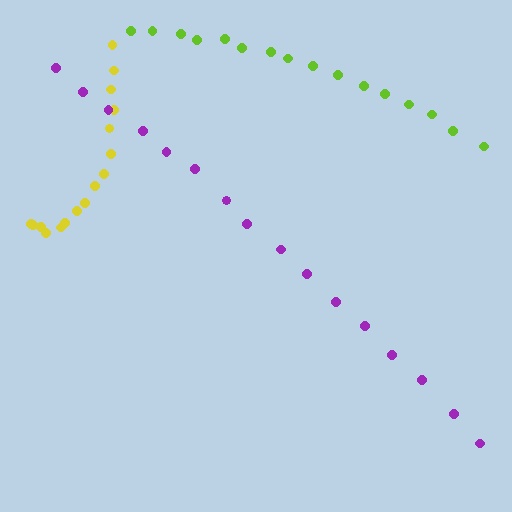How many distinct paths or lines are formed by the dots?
There are 3 distinct paths.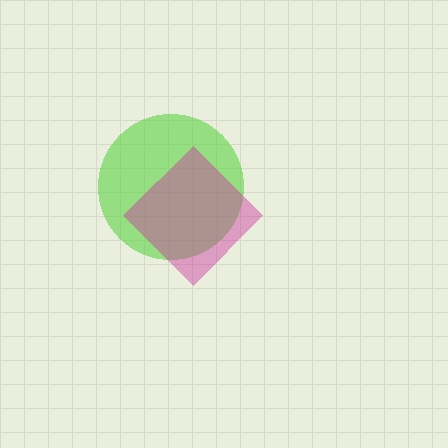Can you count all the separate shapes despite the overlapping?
Yes, there are 2 separate shapes.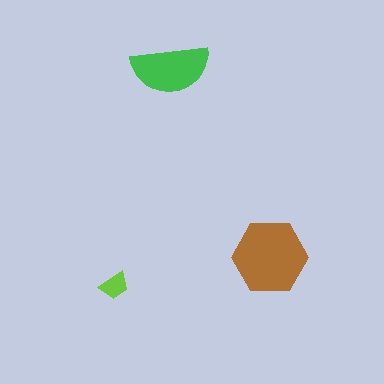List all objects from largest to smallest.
The brown hexagon, the green semicircle, the lime trapezoid.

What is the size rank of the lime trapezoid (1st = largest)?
3rd.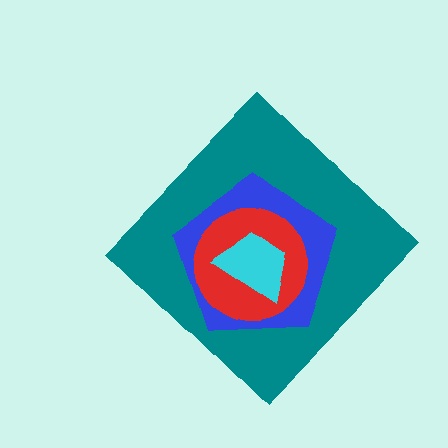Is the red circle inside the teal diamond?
Yes.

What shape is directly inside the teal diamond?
The blue pentagon.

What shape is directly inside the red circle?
The cyan trapezoid.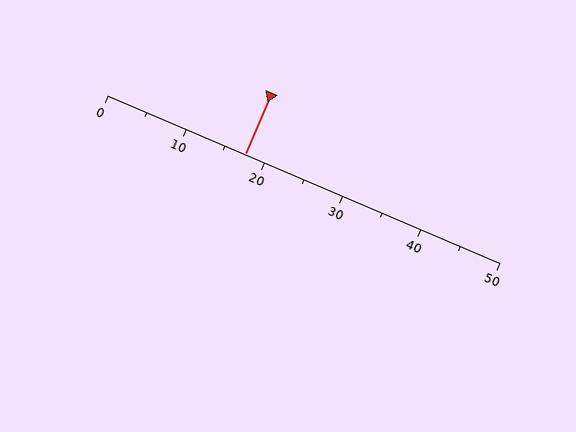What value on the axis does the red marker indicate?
The marker indicates approximately 17.5.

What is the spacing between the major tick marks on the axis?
The major ticks are spaced 10 apart.